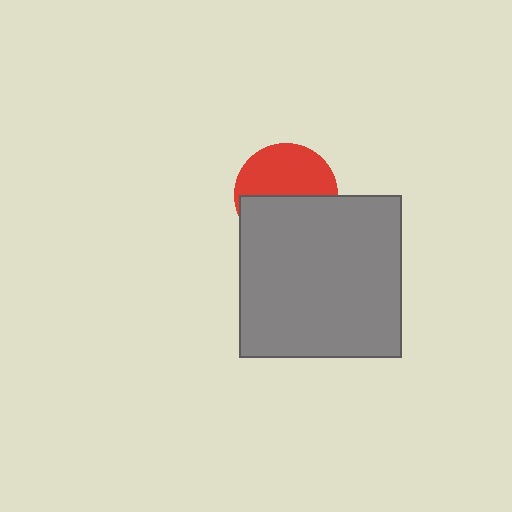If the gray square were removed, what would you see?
You would see the complete red circle.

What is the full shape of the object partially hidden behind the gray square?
The partially hidden object is a red circle.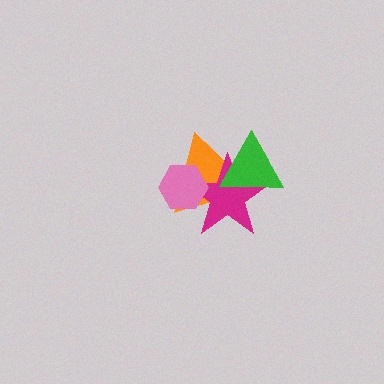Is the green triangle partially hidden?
No, no other shape covers it.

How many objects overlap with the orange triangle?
3 objects overlap with the orange triangle.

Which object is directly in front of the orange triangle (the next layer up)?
The magenta star is directly in front of the orange triangle.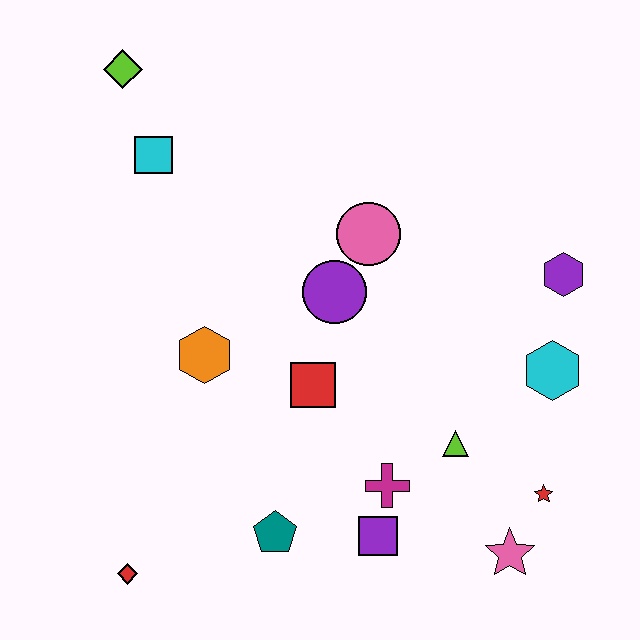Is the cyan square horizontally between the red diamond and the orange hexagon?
Yes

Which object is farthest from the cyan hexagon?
The lime diamond is farthest from the cyan hexagon.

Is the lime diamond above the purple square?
Yes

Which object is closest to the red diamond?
The teal pentagon is closest to the red diamond.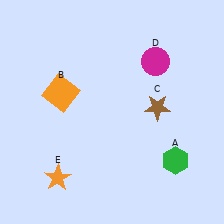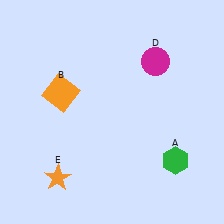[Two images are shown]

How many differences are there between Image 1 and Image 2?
There is 1 difference between the two images.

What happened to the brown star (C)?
The brown star (C) was removed in Image 2. It was in the top-right area of Image 1.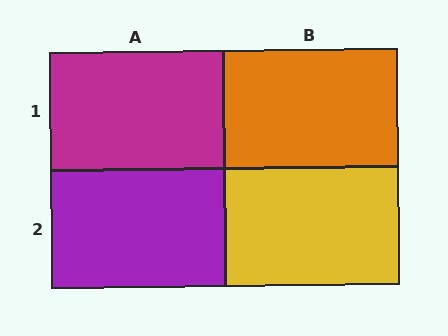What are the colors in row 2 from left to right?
Purple, yellow.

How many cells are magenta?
1 cell is magenta.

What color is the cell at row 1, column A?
Magenta.